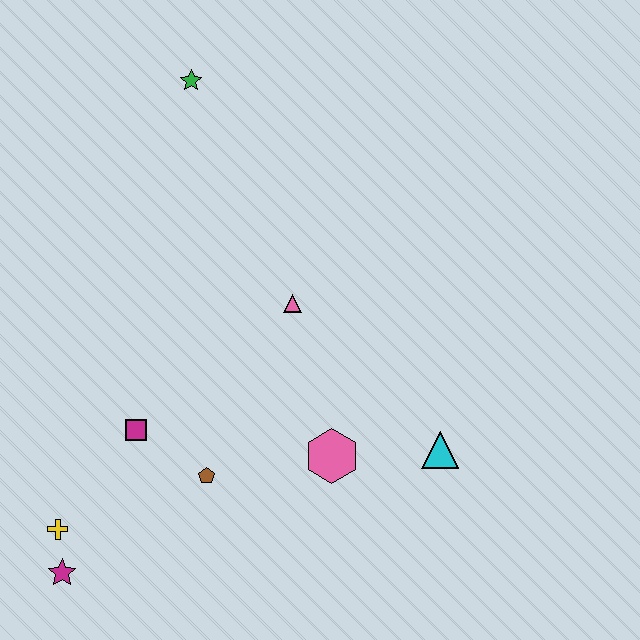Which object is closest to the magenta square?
The brown pentagon is closest to the magenta square.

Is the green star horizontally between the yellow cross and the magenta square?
No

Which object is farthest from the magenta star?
The green star is farthest from the magenta star.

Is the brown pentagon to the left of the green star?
No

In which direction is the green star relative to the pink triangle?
The green star is above the pink triangle.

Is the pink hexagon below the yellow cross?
No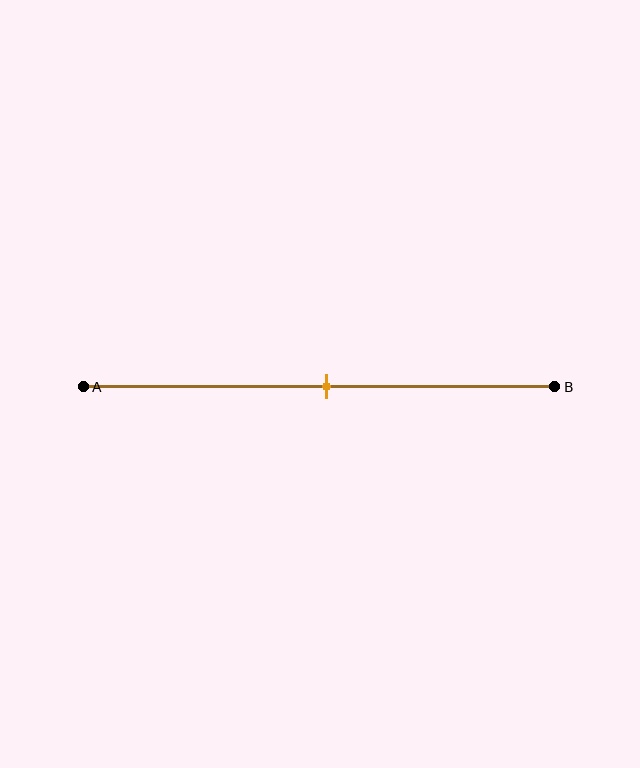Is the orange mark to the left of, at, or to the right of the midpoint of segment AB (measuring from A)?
The orange mark is approximately at the midpoint of segment AB.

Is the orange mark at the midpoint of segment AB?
Yes, the mark is approximately at the midpoint.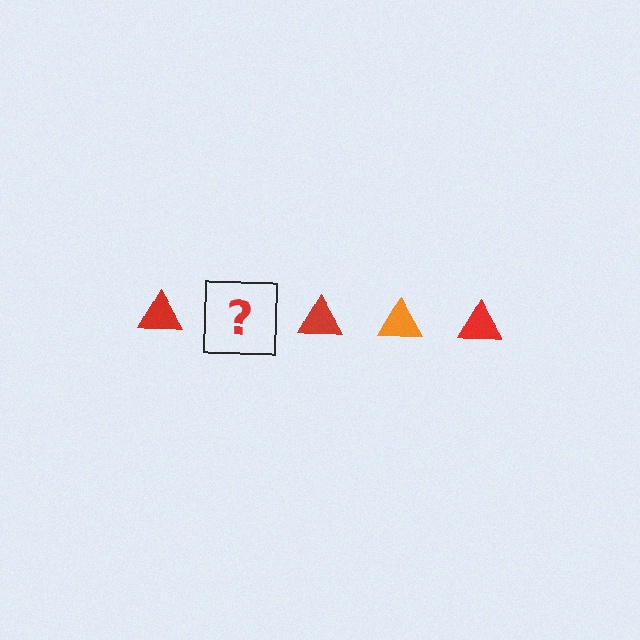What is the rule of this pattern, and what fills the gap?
The rule is that the pattern cycles through red, orange triangles. The gap should be filled with an orange triangle.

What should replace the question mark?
The question mark should be replaced with an orange triangle.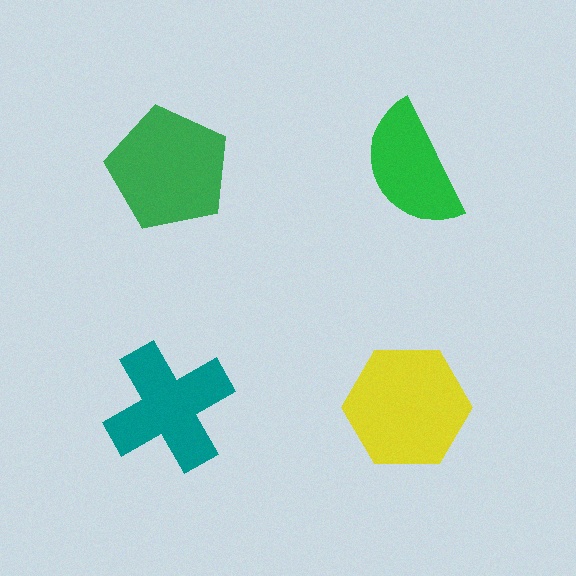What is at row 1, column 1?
A green pentagon.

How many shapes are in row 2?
2 shapes.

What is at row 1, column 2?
A green semicircle.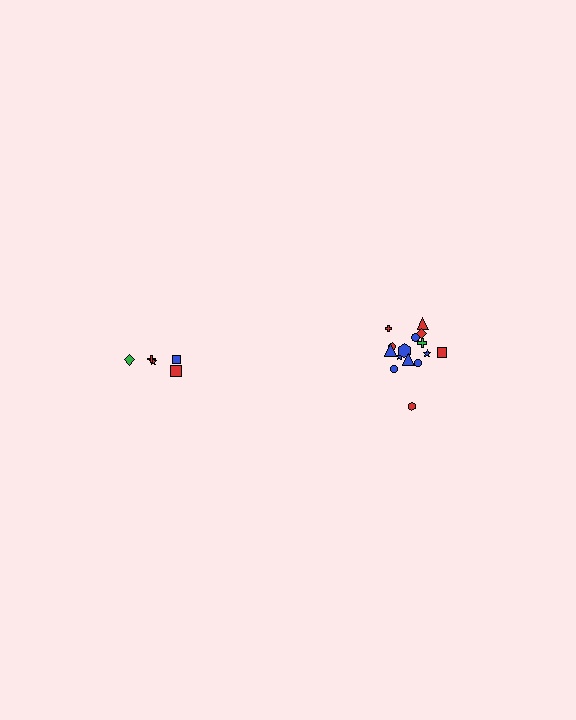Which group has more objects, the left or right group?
The right group.